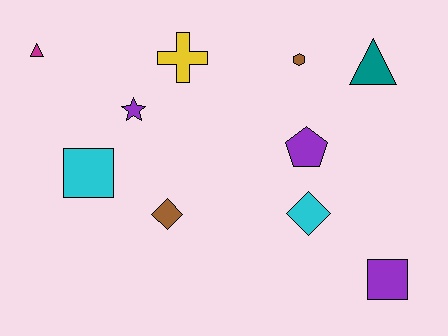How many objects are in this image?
There are 10 objects.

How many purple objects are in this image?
There are 3 purple objects.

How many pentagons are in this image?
There is 1 pentagon.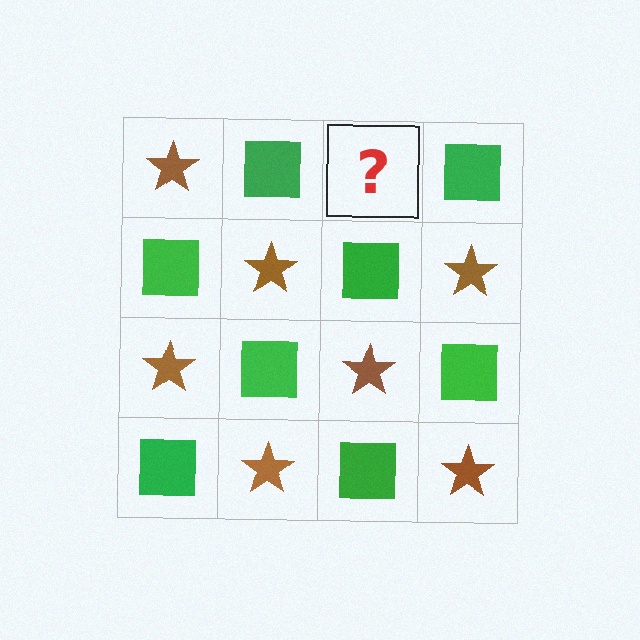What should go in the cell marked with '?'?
The missing cell should contain a brown star.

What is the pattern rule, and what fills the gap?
The rule is that it alternates brown star and green square in a checkerboard pattern. The gap should be filled with a brown star.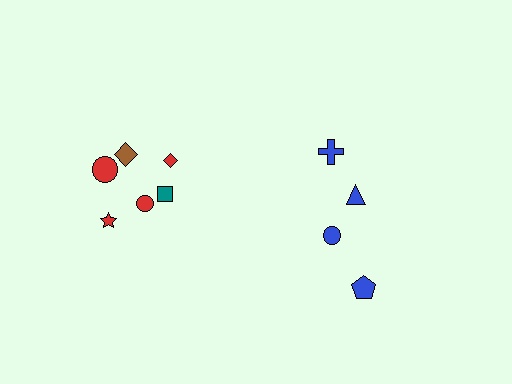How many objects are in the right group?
There are 4 objects.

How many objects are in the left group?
There are 6 objects.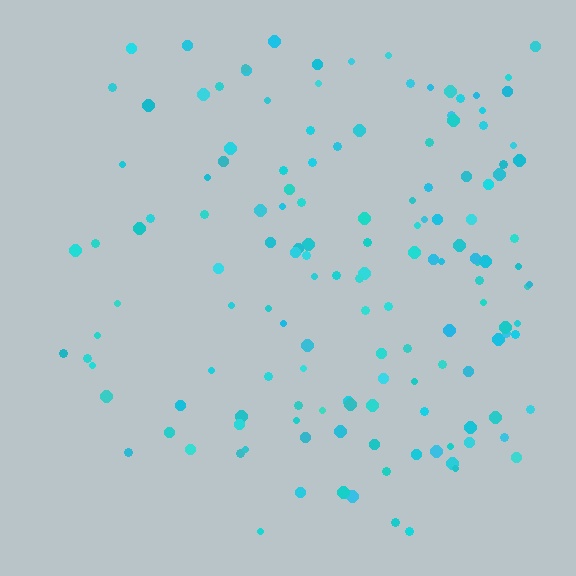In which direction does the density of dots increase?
From left to right, with the right side densest.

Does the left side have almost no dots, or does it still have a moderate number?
Still a moderate number, just noticeably fewer than the right.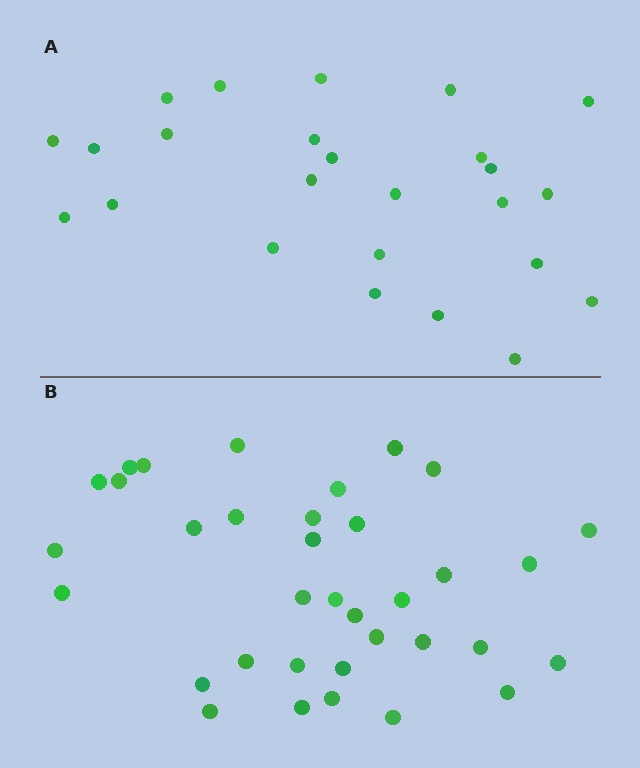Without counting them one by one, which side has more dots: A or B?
Region B (the bottom region) has more dots.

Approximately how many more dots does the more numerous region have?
Region B has roughly 10 or so more dots than region A.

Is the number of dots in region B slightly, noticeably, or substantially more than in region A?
Region B has noticeably more, but not dramatically so. The ratio is roughly 1.4 to 1.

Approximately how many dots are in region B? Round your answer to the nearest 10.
About 40 dots. (The exact count is 35, which rounds to 40.)